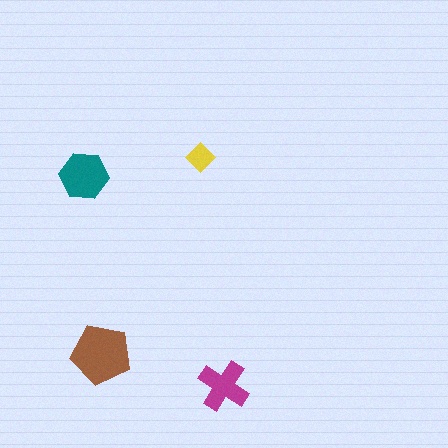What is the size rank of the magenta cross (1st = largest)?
3rd.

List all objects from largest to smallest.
The brown pentagon, the teal hexagon, the magenta cross, the yellow diamond.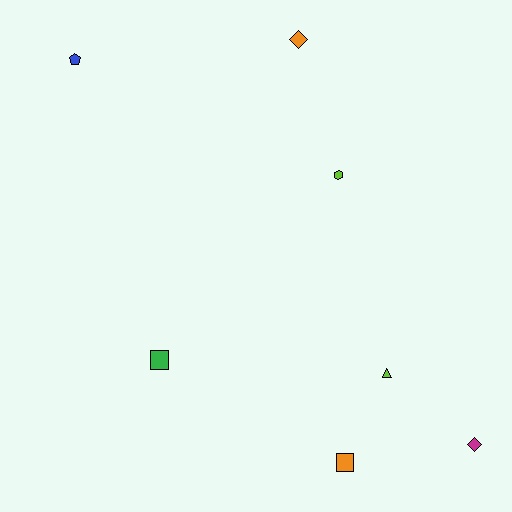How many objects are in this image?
There are 7 objects.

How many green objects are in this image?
There is 1 green object.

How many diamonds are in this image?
There are 2 diamonds.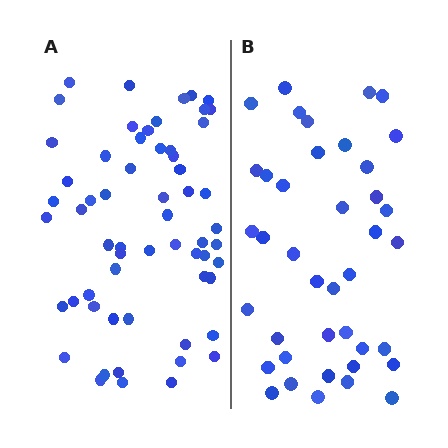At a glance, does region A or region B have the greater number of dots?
Region A (the left region) has more dots.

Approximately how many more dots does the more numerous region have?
Region A has approximately 20 more dots than region B.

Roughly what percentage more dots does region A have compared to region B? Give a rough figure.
About 50% more.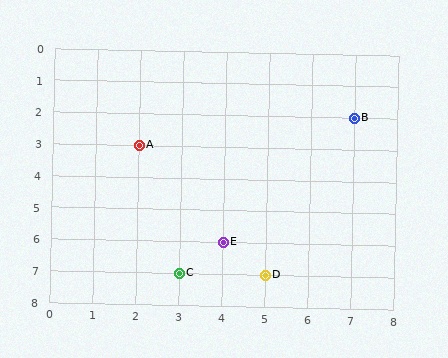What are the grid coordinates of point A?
Point A is at grid coordinates (2, 3).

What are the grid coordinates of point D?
Point D is at grid coordinates (5, 7).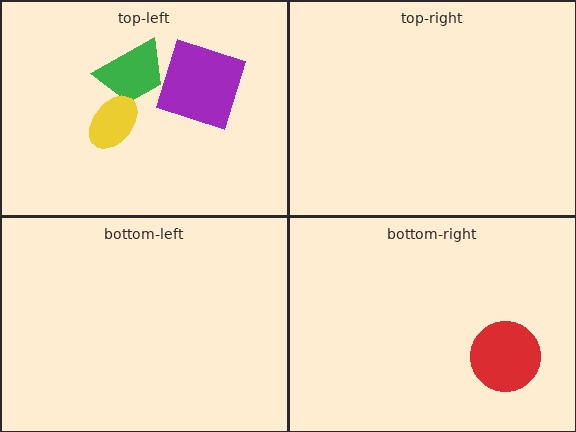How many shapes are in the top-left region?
3.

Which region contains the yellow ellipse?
The top-left region.